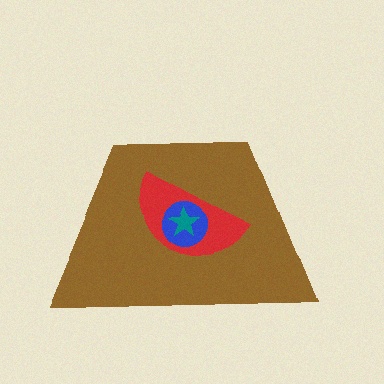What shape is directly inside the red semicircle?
The blue circle.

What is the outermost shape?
The brown trapezoid.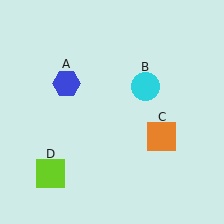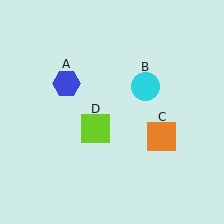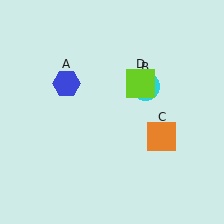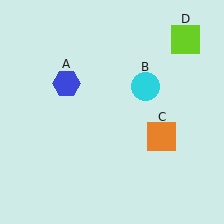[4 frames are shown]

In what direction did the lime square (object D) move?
The lime square (object D) moved up and to the right.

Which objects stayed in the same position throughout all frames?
Blue hexagon (object A) and cyan circle (object B) and orange square (object C) remained stationary.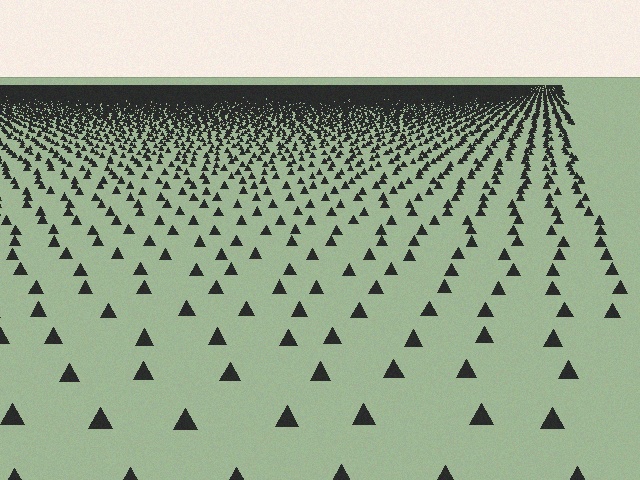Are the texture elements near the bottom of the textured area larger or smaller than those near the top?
Larger. Near the bottom, elements are closer to the viewer and appear at a bigger on-screen size.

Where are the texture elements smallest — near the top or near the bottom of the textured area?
Near the top.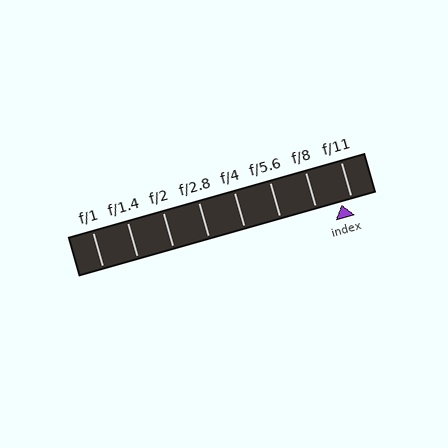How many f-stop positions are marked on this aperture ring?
There are 8 f-stop positions marked.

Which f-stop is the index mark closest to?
The index mark is closest to f/11.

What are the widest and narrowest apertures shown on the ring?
The widest aperture shown is f/1 and the narrowest is f/11.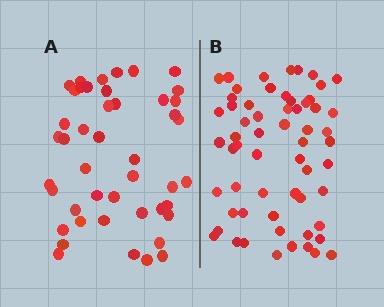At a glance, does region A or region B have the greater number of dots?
Region B (the right region) has more dots.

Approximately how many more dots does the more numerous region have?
Region B has approximately 15 more dots than region A.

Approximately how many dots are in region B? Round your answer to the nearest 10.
About 60 dots.